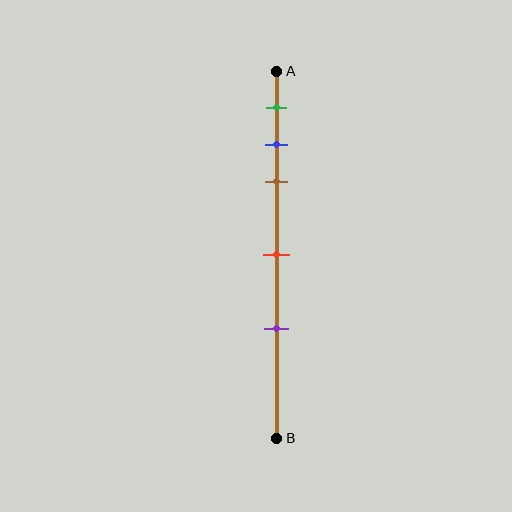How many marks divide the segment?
There are 5 marks dividing the segment.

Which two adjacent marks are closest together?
The blue and brown marks are the closest adjacent pair.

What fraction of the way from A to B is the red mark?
The red mark is approximately 50% (0.5) of the way from A to B.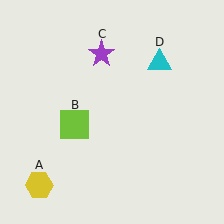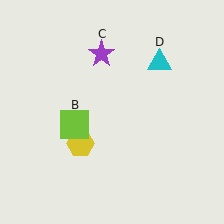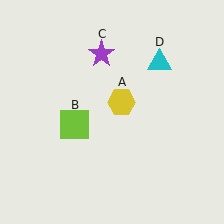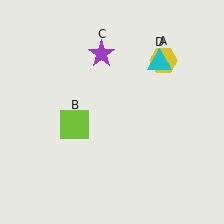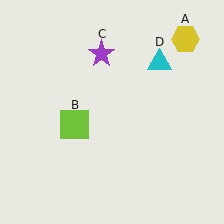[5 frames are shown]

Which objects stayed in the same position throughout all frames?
Lime square (object B) and purple star (object C) and cyan triangle (object D) remained stationary.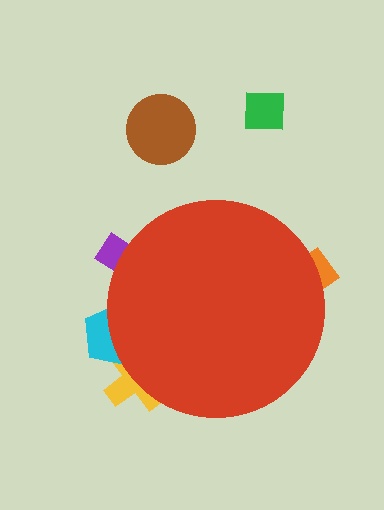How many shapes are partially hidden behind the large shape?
4 shapes are partially hidden.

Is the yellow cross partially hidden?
Yes, the yellow cross is partially hidden behind the red circle.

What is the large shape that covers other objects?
A red circle.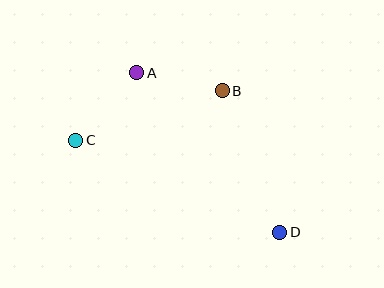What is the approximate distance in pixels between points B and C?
The distance between B and C is approximately 155 pixels.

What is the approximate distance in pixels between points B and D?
The distance between B and D is approximately 153 pixels.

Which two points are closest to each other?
Points A and B are closest to each other.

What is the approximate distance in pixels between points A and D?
The distance between A and D is approximately 214 pixels.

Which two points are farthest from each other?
Points C and D are farthest from each other.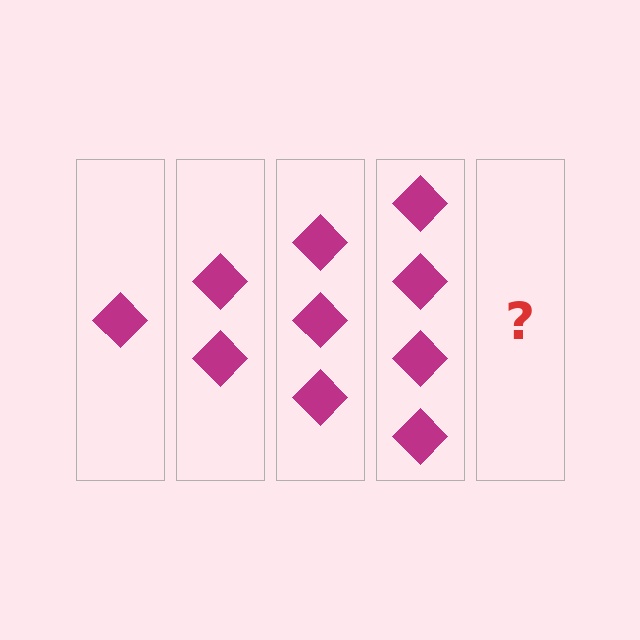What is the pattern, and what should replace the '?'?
The pattern is that each step adds one more diamond. The '?' should be 5 diamonds.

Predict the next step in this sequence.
The next step is 5 diamonds.